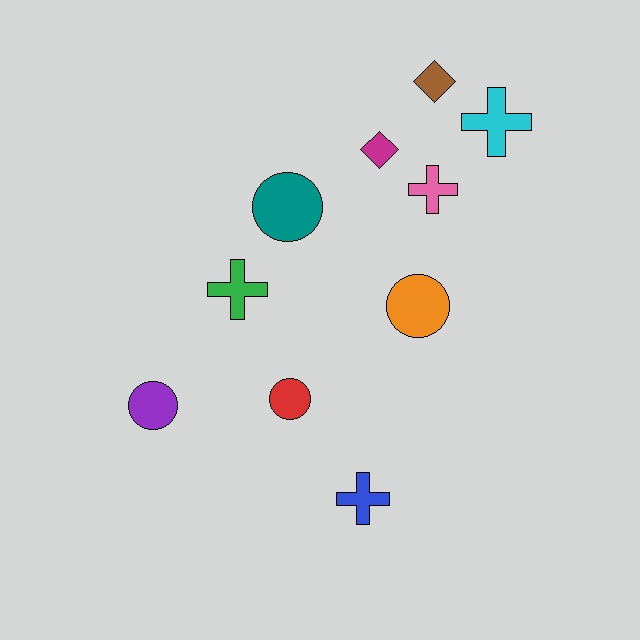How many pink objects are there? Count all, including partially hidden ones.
There is 1 pink object.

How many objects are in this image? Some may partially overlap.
There are 10 objects.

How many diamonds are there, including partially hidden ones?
There are 2 diamonds.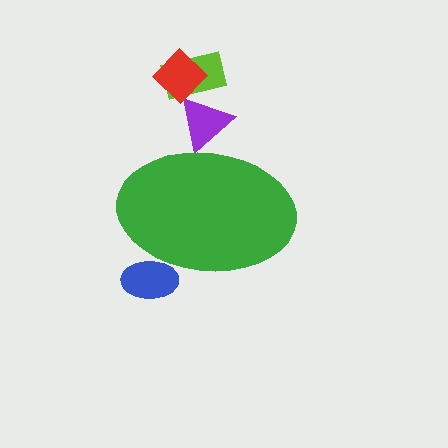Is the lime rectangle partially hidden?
No, the lime rectangle is fully visible.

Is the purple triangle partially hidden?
Yes, the purple triangle is partially hidden behind the green ellipse.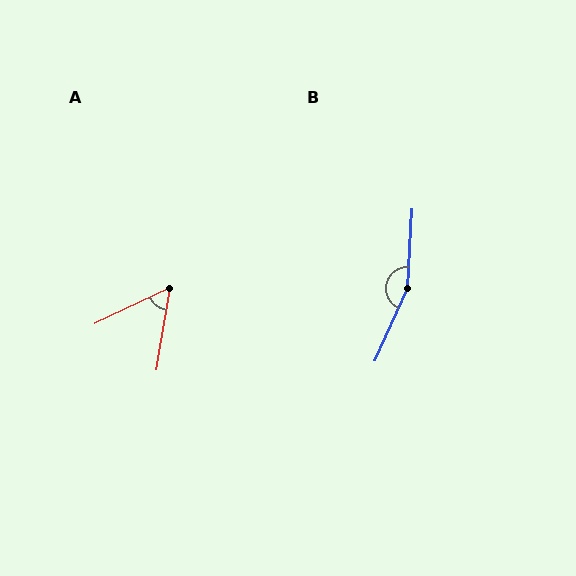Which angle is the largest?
B, at approximately 159 degrees.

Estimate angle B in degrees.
Approximately 159 degrees.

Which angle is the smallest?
A, at approximately 55 degrees.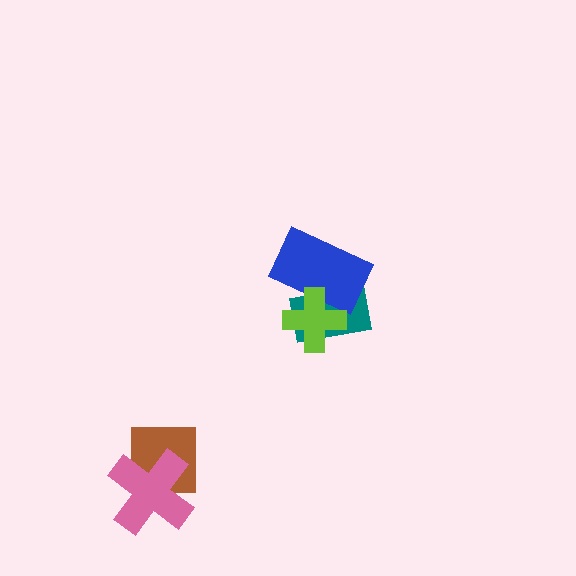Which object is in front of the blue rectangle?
The lime cross is in front of the blue rectangle.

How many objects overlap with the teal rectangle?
2 objects overlap with the teal rectangle.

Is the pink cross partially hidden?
No, no other shape covers it.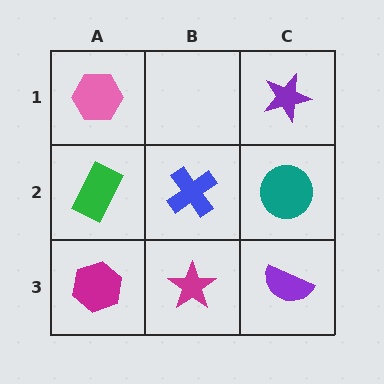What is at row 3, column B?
A magenta star.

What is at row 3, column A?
A magenta hexagon.